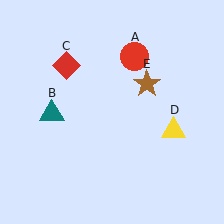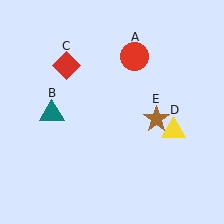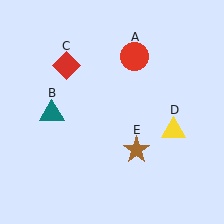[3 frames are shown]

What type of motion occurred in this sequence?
The brown star (object E) rotated clockwise around the center of the scene.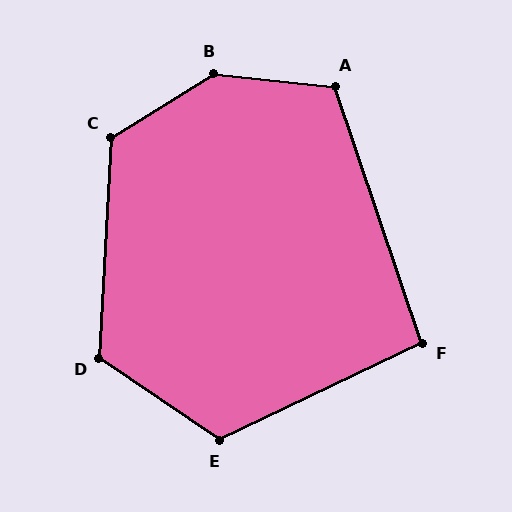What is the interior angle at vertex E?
Approximately 120 degrees (obtuse).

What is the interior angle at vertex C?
Approximately 125 degrees (obtuse).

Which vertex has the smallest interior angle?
F, at approximately 97 degrees.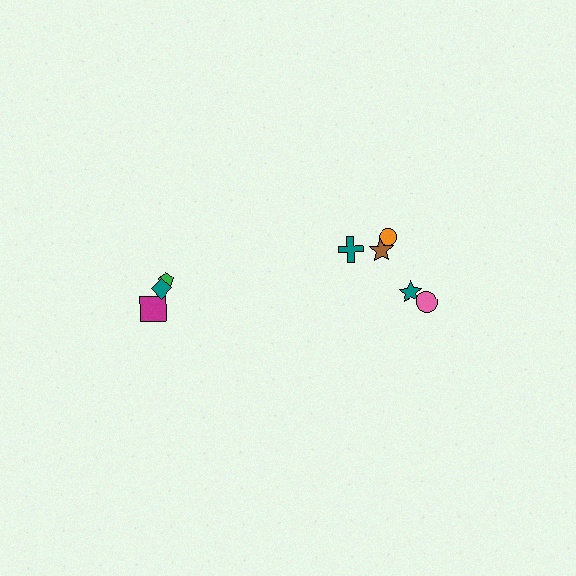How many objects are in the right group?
There are 5 objects.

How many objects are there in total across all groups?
There are 8 objects.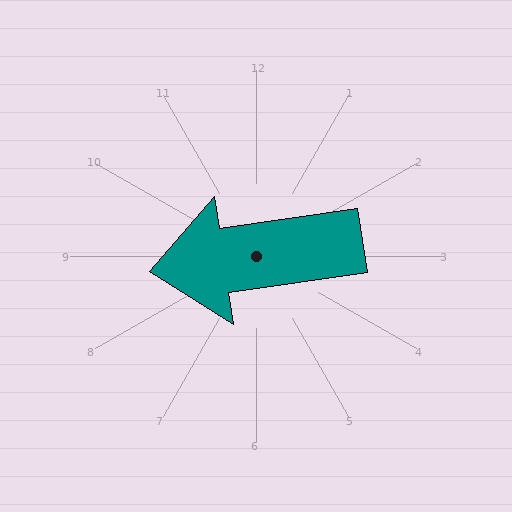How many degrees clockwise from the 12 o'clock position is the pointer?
Approximately 262 degrees.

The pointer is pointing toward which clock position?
Roughly 9 o'clock.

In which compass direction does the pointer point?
West.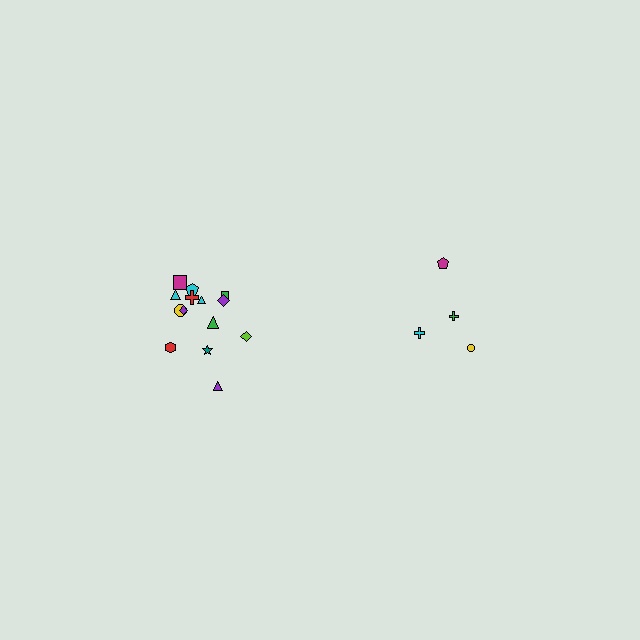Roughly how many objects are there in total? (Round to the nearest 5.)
Roughly 20 objects in total.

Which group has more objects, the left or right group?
The left group.